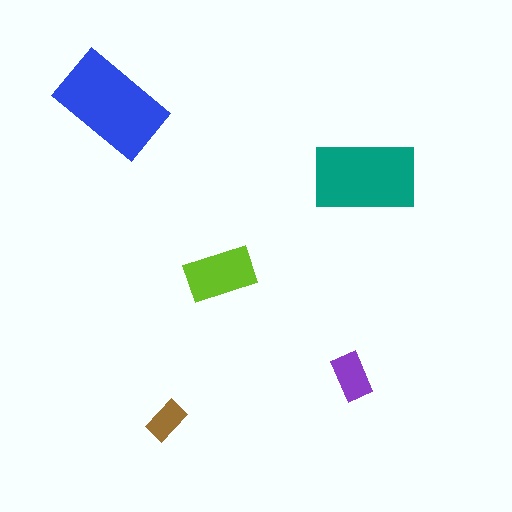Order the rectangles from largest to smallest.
the blue one, the teal one, the lime one, the purple one, the brown one.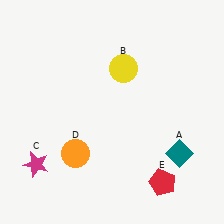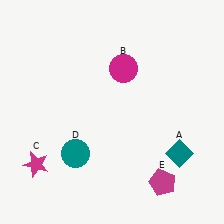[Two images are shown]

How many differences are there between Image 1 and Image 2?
There are 3 differences between the two images.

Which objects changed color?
B changed from yellow to magenta. D changed from orange to teal. E changed from red to magenta.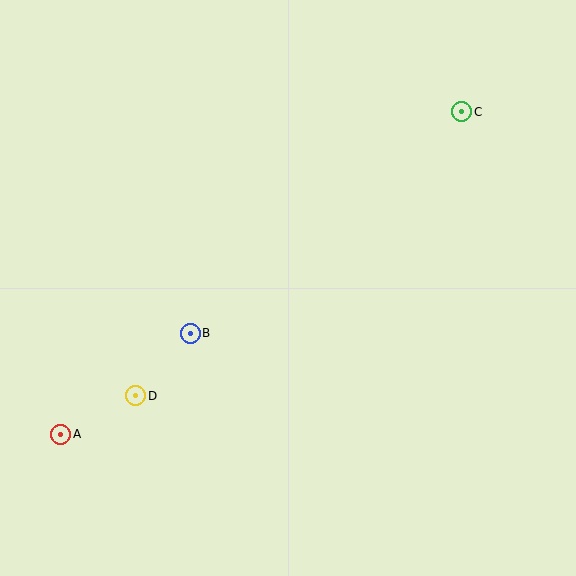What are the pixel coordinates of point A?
Point A is at (61, 434).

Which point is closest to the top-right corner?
Point C is closest to the top-right corner.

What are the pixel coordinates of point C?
Point C is at (462, 112).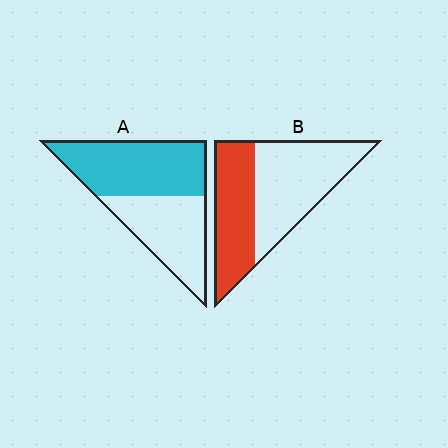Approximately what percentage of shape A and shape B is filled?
A is approximately 55% and B is approximately 45%.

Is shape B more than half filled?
No.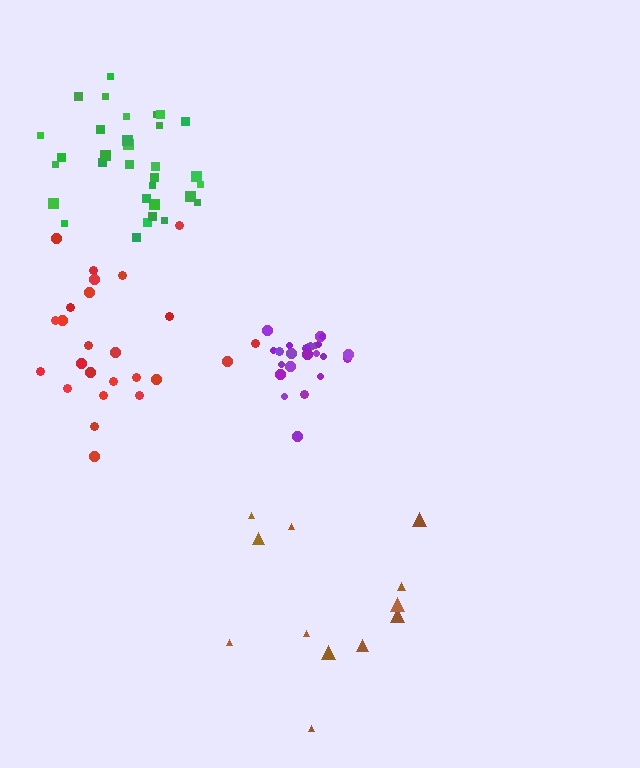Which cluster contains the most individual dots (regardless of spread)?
Green (32).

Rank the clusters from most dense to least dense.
purple, green, red, brown.